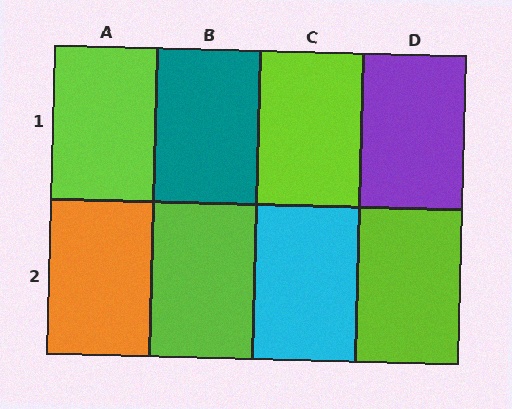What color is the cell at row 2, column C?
Cyan.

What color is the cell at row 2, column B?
Lime.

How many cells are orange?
1 cell is orange.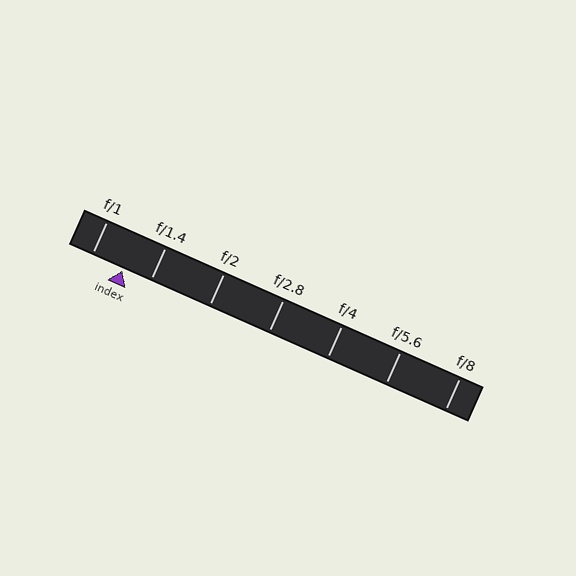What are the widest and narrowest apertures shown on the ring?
The widest aperture shown is f/1 and the narrowest is f/8.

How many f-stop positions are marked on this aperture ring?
There are 7 f-stop positions marked.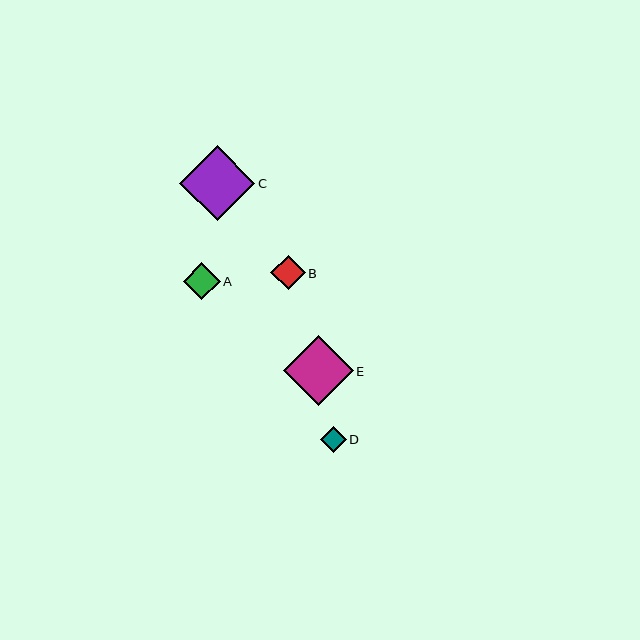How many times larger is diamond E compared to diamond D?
Diamond E is approximately 2.7 times the size of diamond D.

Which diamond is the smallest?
Diamond D is the smallest with a size of approximately 26 pixels.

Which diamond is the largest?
Diamond C is the largest with a size of approximately 75 pixels.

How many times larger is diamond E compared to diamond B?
Diamond E is approximately 2.0 times the size of diamond B.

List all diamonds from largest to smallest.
From largest to smallest: C, E, A, B, D.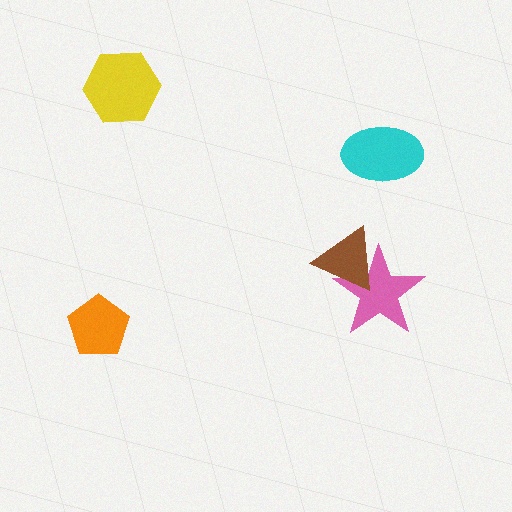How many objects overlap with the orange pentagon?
0 objects overlap with the orange pentagon.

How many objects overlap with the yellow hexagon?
0 objects overlap with the yellow hexagon.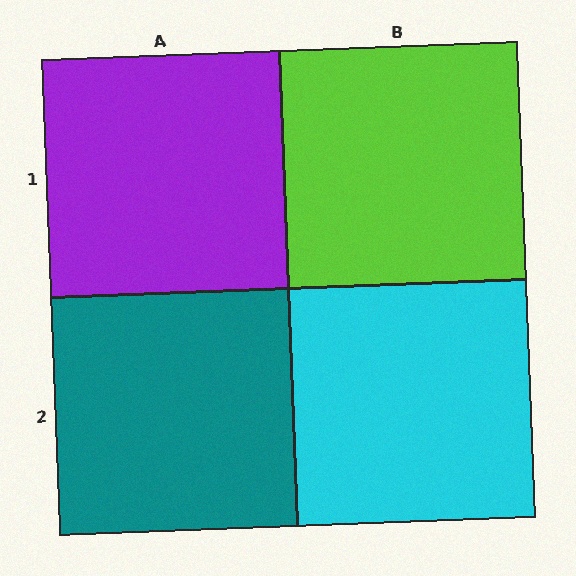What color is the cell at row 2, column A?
Teal.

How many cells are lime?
1 cell is lime.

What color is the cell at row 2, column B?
Cyan.